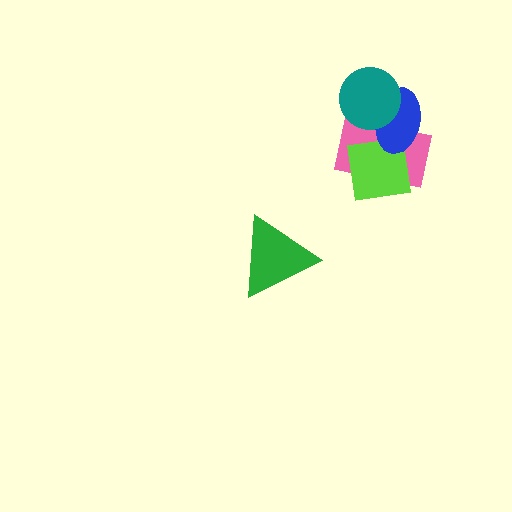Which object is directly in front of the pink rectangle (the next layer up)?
The lime square is directly in front of the pink rectangle.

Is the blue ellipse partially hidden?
Yes, it is partially covered by another shape.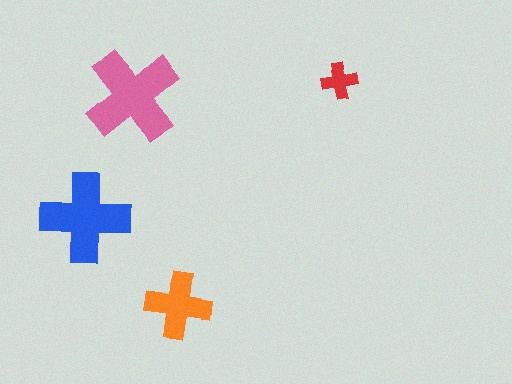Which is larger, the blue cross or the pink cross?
The pink one.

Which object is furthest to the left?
The blue cross is leftmost.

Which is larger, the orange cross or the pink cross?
The pink one.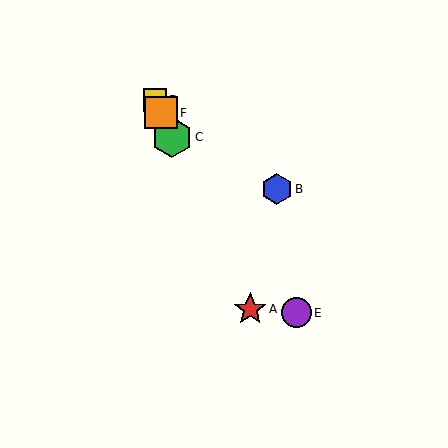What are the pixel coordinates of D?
Object D is at (155, 100).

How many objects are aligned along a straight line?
4 objects (A, C, D, F) are aligned along a straight line.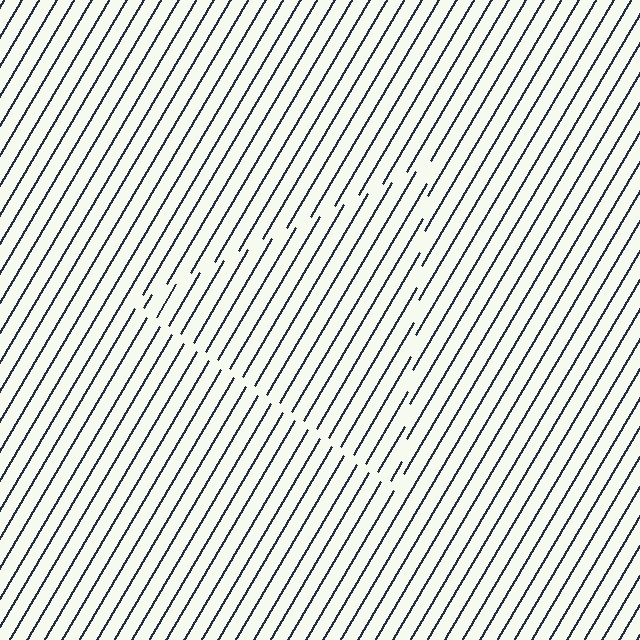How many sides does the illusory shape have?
3 sides — the line-ends trace a triangle.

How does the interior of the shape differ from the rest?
The interior of the shape contains the same grating, shifted by half a period — the contour is defined by the phase discontinuity where line-ends from the inner and outer gratings abut.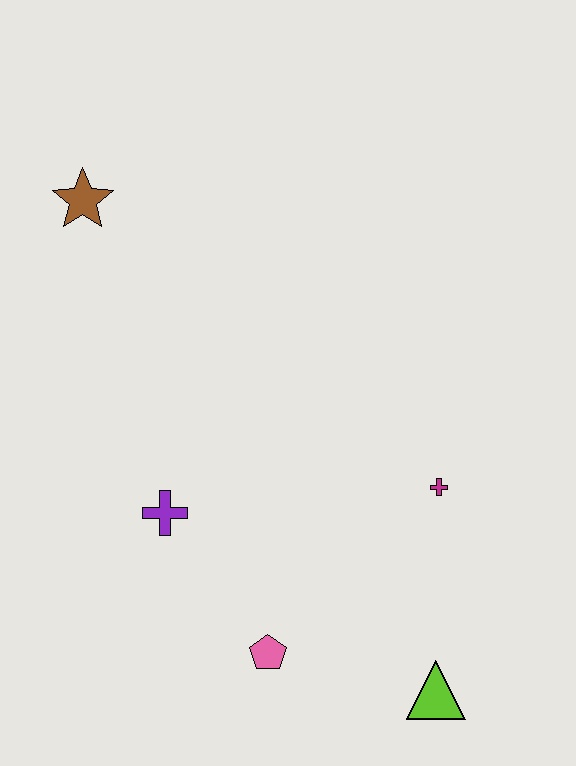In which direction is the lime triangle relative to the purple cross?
The lime triangle is to the right of the purple cross.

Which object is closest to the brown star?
The purple cross is closest to the brown star.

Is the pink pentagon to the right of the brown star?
Yes